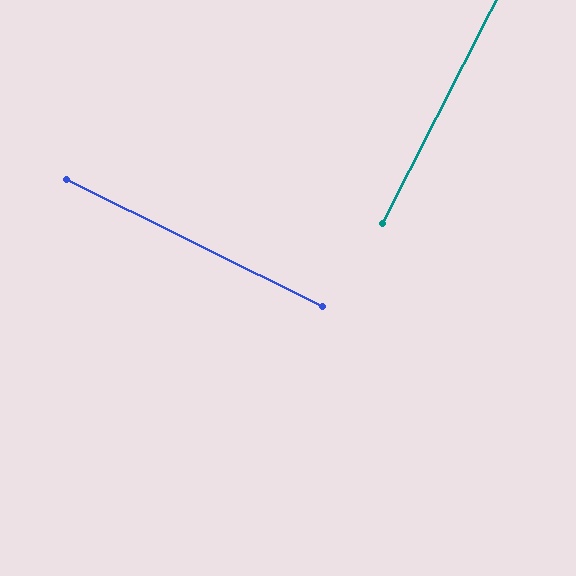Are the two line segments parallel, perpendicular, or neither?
Perpendicular — they meet at approximately 89°.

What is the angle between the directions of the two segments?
Approximately 89 degrees.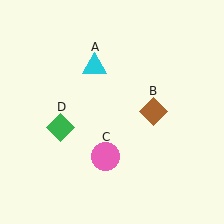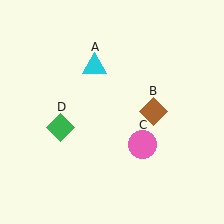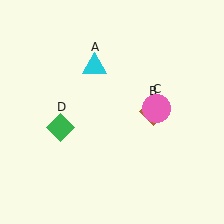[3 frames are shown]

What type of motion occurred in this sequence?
The pink circle (object C) rotated counterclockwise around the center of the scene.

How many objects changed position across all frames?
1 object changed position: pink circle (object C).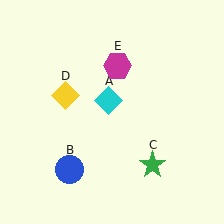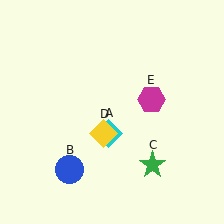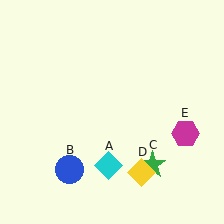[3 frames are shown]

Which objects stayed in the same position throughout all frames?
Blue circle (object B) and green star (object C) remained stationary.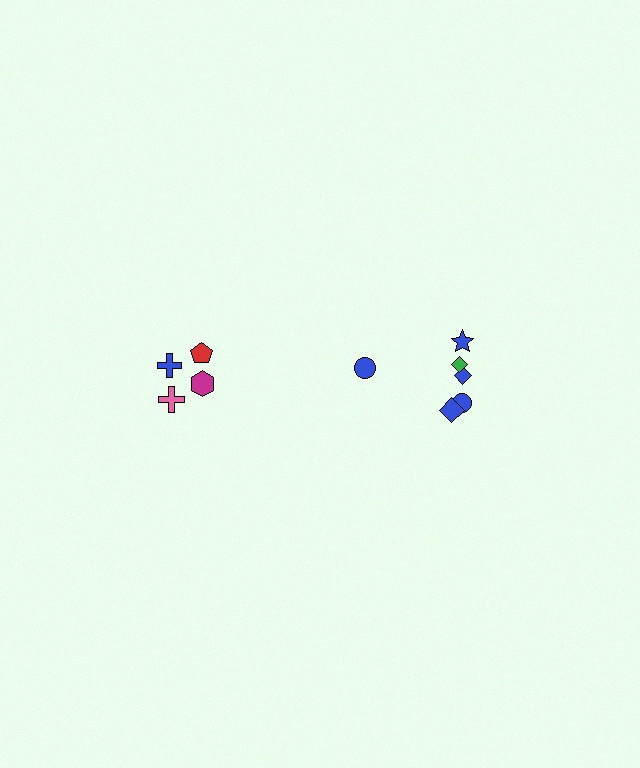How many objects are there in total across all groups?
There are 10 objects.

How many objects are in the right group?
There are 6 objects.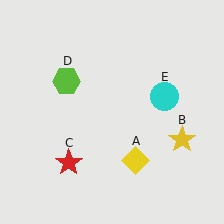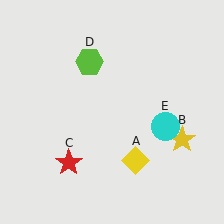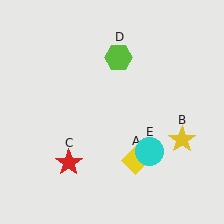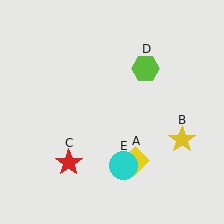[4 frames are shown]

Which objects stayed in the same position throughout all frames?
Yellow diamond (object A) and yellow star (object B) and red star (object C) remained stationary.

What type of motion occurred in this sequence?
The lime hexagon (object D), cyan circle (object E) rotated clockwise around the center of the scene.